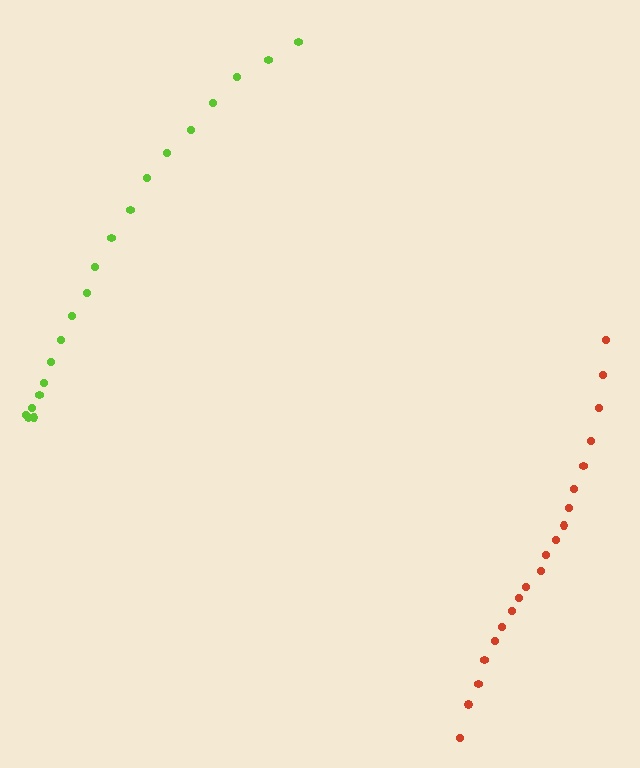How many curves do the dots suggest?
There are 2 distinct paths.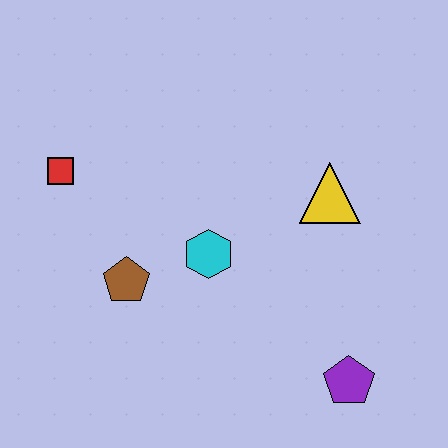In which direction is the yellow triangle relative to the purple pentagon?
The yellow triangle is above the purple pentagon.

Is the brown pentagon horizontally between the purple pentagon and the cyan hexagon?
No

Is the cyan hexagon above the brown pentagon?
Yes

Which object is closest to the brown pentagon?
The cyan hexagon is closest to the brown pentagon.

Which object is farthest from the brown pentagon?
The purple pentagon is farthest from the brown pentagon.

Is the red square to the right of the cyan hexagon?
No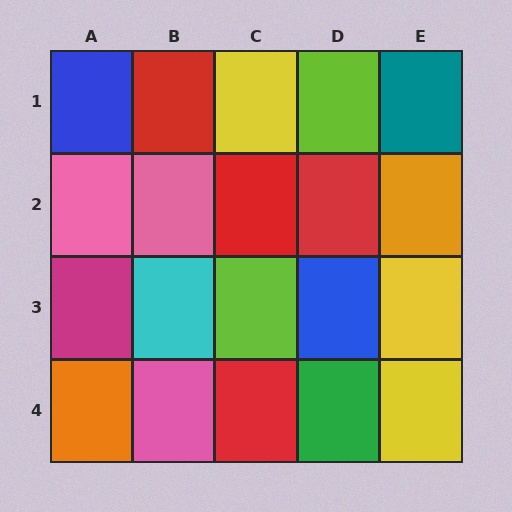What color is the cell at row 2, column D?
Red.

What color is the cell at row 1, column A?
Blue.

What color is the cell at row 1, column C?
Yellow.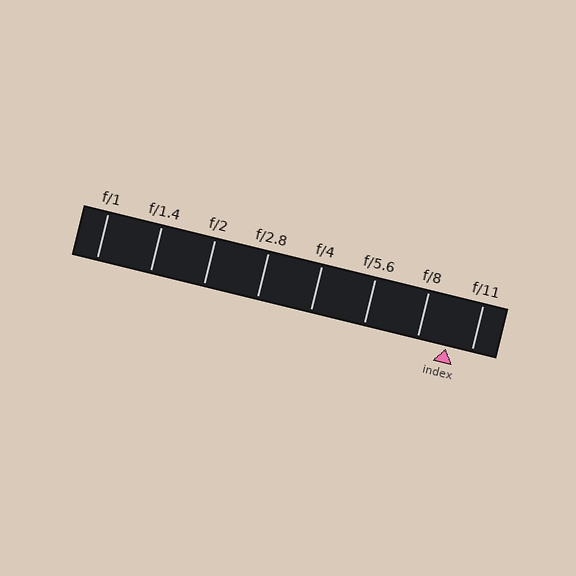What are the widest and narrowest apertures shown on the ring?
The widest aperture shown is f/1 and the narrowest is f/11.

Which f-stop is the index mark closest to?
The index mark is closest to f/11.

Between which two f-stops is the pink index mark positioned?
The index mark is between f/8 and f/11.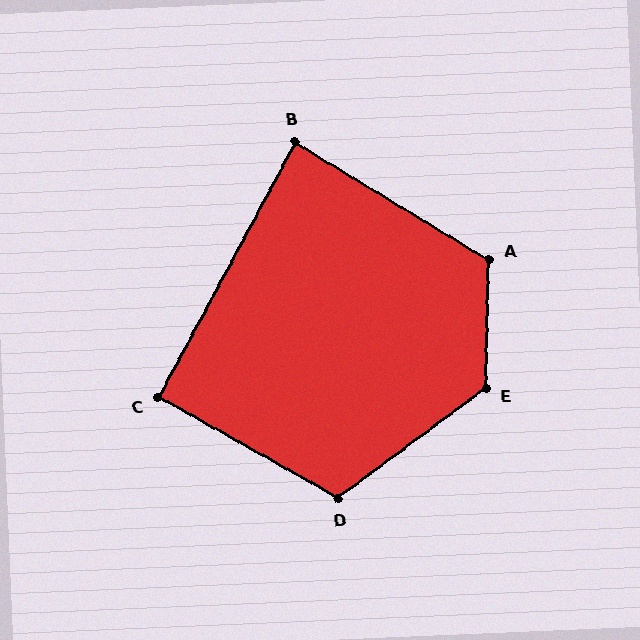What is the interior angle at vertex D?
Approximately 114 degrees (obtuse).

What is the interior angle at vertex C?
Approximately 91 degrees (approximately right).